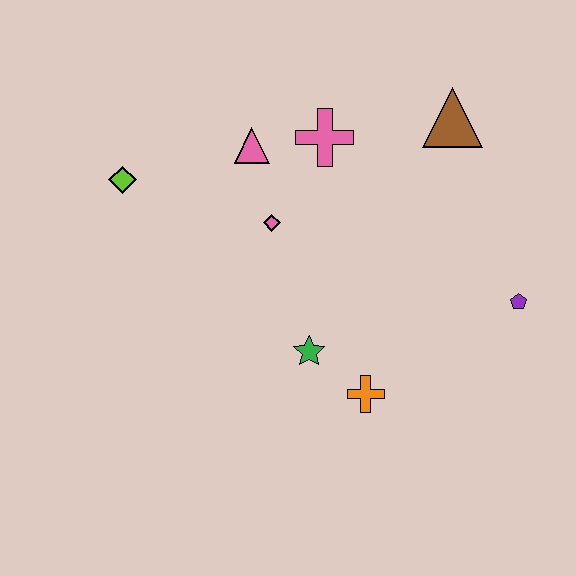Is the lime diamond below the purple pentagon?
No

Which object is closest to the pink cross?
The pink triangle is closest to the pink cross.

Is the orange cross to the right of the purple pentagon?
No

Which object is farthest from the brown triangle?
The lime diamond is farthest from the brown triangle.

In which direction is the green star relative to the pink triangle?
The green star is below the pink triangle.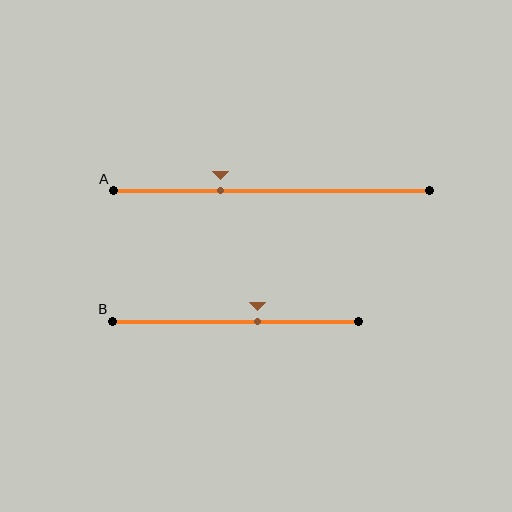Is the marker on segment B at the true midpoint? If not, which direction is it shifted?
No, the marker on segment B is shifted to the right by about 9% of the segment length.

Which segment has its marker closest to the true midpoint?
Segment B has its marker closest to the true midpoint.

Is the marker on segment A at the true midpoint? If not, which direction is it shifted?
No, the marker on segment A is shifted to the left by about 16% of the segment length.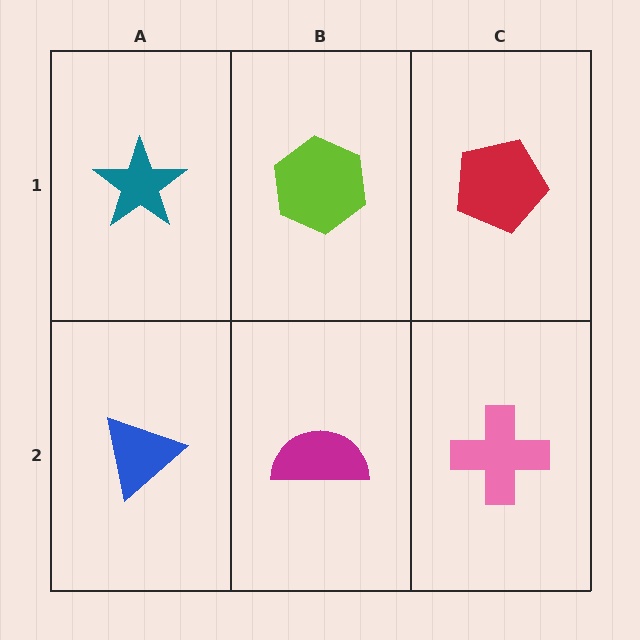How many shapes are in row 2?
3 shapes.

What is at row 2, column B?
A magenta semicircle.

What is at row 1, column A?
A teal star.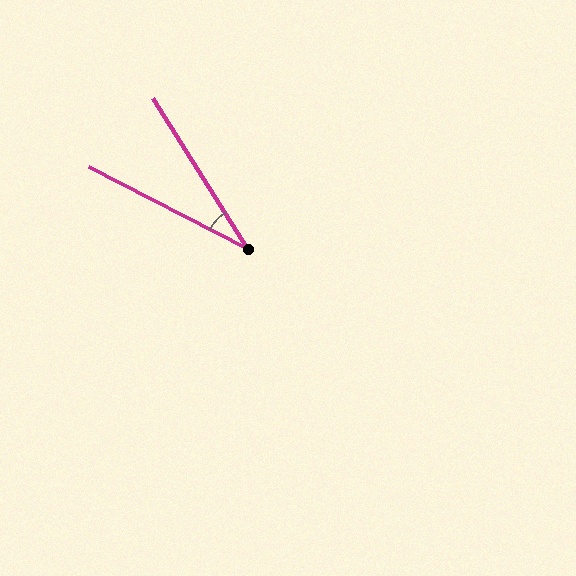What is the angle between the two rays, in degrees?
Approximately 30 degrees.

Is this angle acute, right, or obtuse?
It is acute.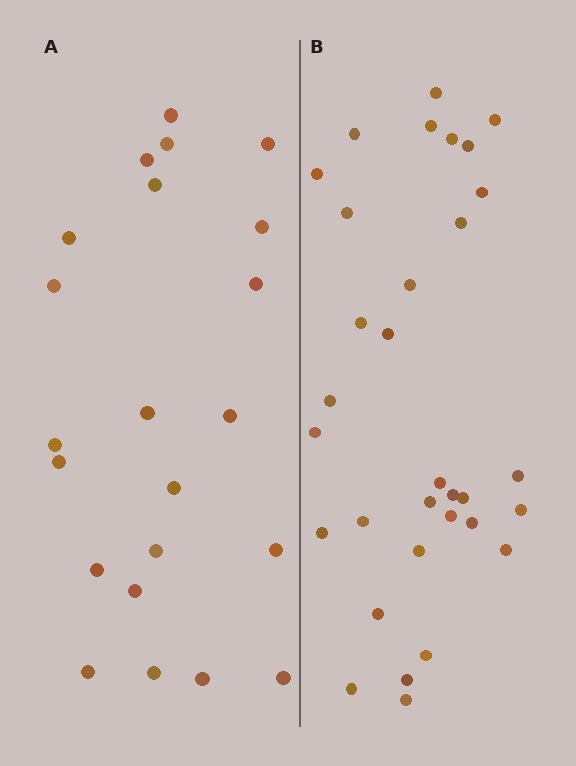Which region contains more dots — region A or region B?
Region B (the right region) has more dots.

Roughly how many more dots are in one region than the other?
Region B has roughly 10 or so more dots than region A.